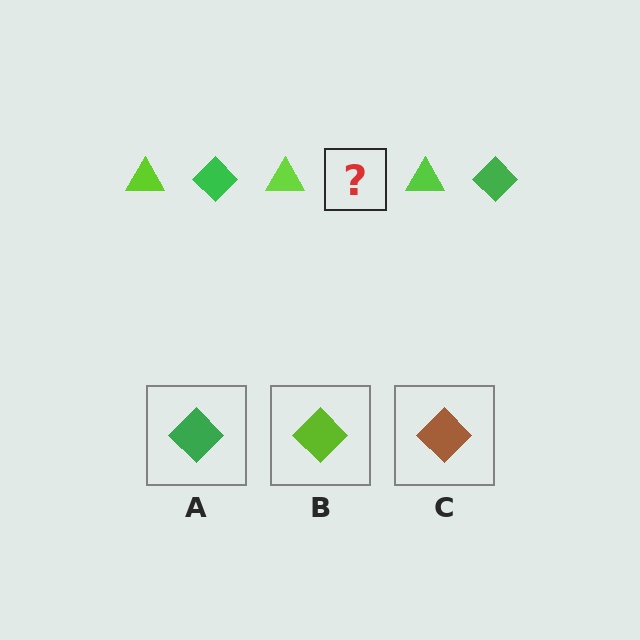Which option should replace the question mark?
Option A.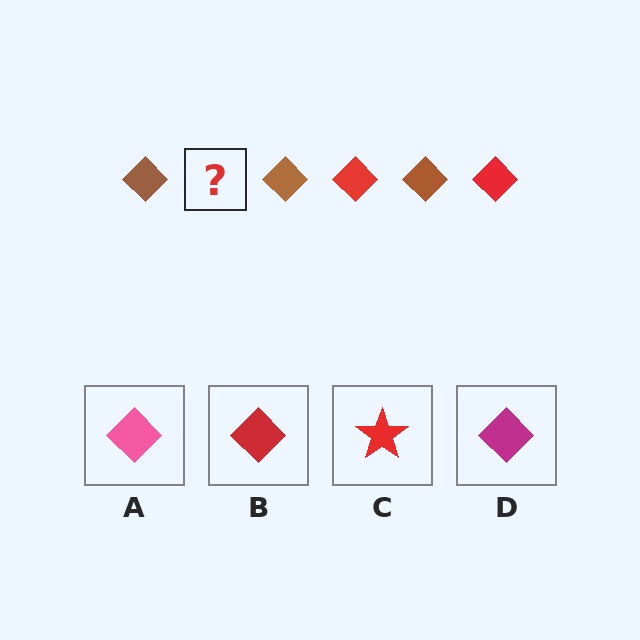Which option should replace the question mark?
Option B.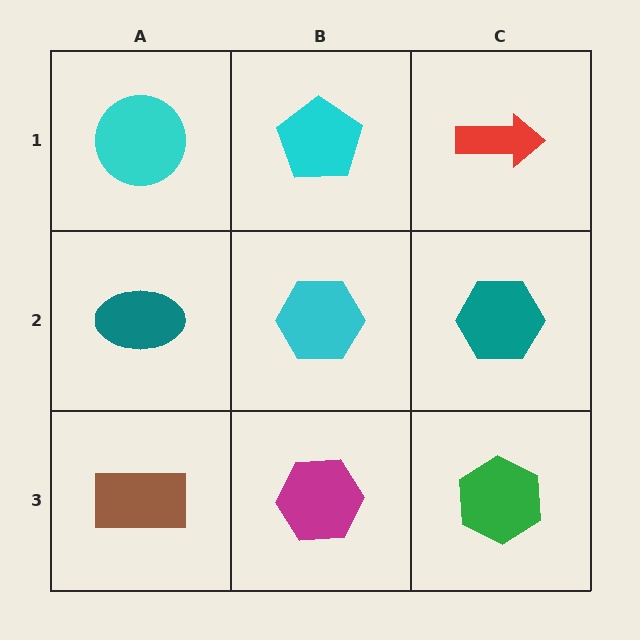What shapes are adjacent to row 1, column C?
A teal hexagon (row 2, column C), a cyan pentagon (row 1, column B).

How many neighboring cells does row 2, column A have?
3.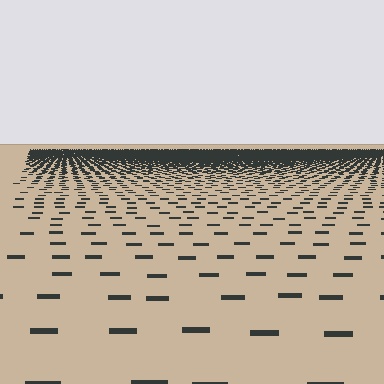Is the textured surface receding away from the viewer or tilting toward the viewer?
The surface is receding away from the viewer. Texture elements get smaller and denser toward the top.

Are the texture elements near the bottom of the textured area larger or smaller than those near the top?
Larger. Near the bottom, elements are closer to the viewer and appear at a bigger on-screen size.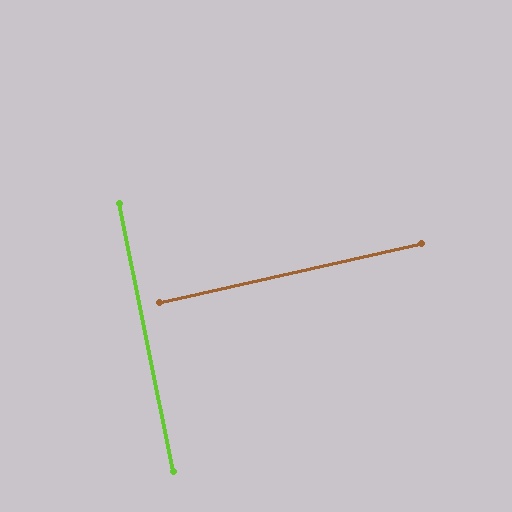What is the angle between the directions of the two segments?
Approximately 89 degrees.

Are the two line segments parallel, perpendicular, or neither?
Perpendicular — they meet at approximately 89°.